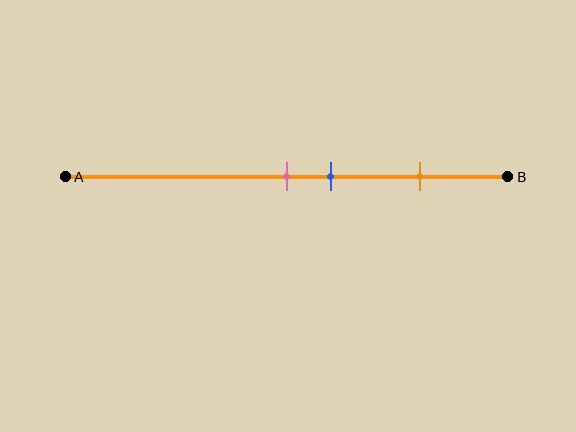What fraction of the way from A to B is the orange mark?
The orange mark is approximately 80% (0.8) of the way from A to B.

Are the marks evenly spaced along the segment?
No, the marks are not evenly spaced.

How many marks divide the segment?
There are 3 marks dividing the segment.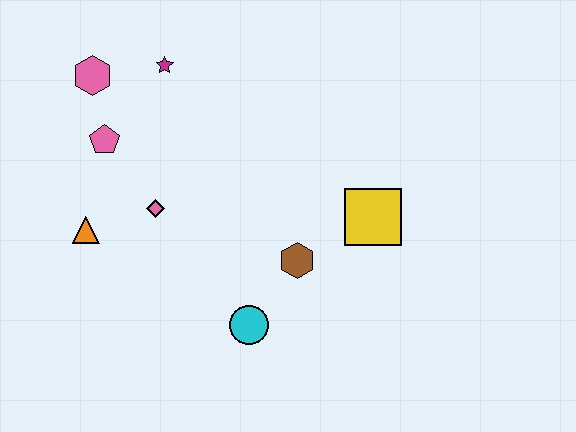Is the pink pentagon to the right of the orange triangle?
Yes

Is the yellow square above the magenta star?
No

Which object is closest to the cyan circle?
The brown hexagon is closest to the cyan circle.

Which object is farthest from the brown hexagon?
The pink hexagon is farthest from the brown hexagon.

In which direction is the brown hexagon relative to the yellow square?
The brown hexagon is to the left of the yellow square.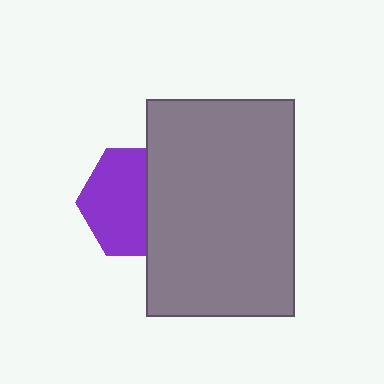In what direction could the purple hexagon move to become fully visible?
The purple hexagon could move left. That would shift it out from behind the gray rectangle entirely.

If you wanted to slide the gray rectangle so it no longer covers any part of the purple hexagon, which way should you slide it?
Slide it right — that is the most direct way to separate the two shapes.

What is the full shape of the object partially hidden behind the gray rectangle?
The partially hidden object is a purple hexagon.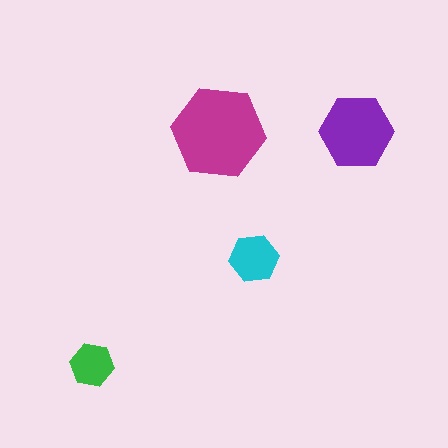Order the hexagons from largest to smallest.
the magenta one, the purple one, the cyan one, the green one.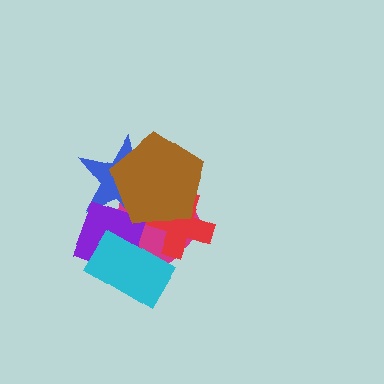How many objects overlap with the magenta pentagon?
5 objects overlap with the magenta pentagon.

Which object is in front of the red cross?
The brown pentagon is in front of the red cross.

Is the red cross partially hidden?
Yes, it is partially covered by another shape.